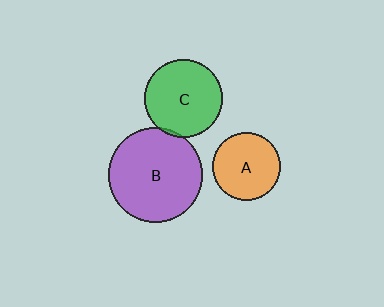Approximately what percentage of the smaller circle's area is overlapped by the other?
Approximately 5%.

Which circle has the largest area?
Circle B (purple).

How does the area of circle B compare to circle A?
Approximately 1.9 times.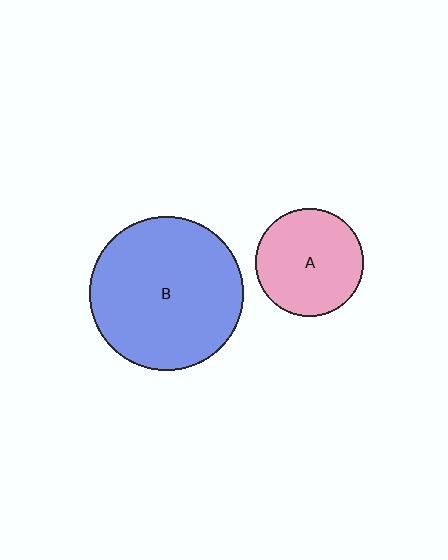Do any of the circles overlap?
No, none of the circles overlap.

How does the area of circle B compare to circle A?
Approximately 2.0 times.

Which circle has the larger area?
Circle B (blue).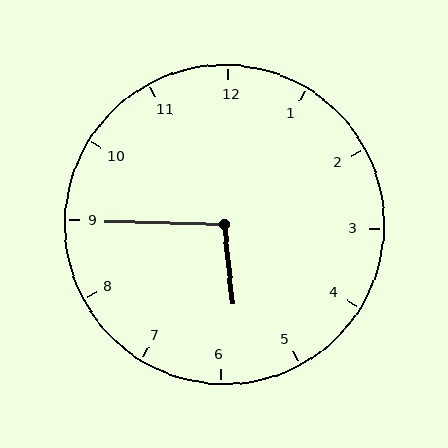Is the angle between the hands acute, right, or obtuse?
It is obtuse.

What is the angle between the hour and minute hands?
Approximately 98 degrees.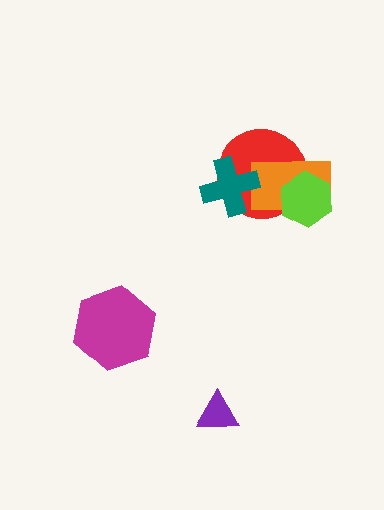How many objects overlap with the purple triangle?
0 objects overlap with the purple triangle.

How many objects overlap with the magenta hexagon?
0 objects overlap with the magenta hexagon.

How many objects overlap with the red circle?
3 objects overlap with the red circle.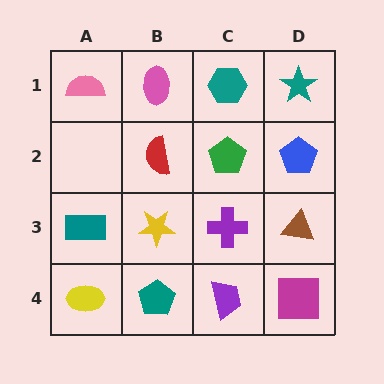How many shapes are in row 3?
4 shapes.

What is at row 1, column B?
A pink ellipse.